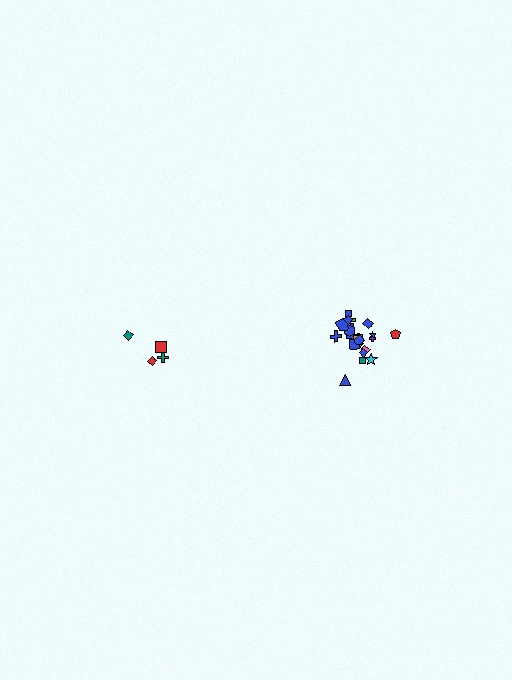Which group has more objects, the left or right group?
The right group.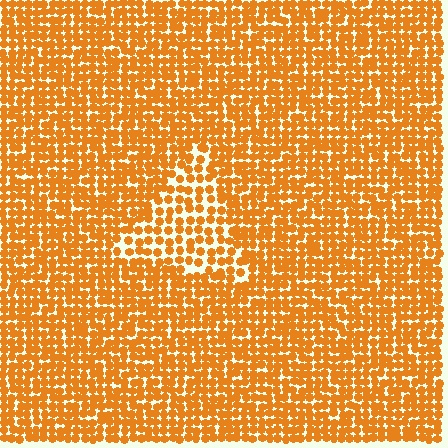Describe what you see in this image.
The image contains small orange elements arranged at two different densities. A triangle-shaped region is visible where the elements are less densely packed than the surrounding area.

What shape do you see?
I see a triangle.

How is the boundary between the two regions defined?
The boundary is defined by a change in element density (approximately 1.6x ratio). All elements are the same color, size, and shape.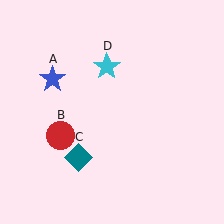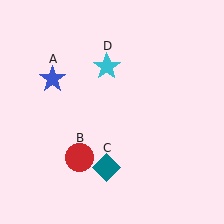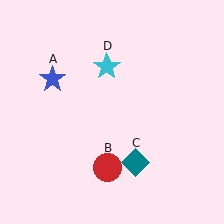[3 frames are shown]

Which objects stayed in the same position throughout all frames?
Blue star (object A) and cyan star (object D) remained stationary.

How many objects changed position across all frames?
2 objects changed position: red circle (object B), teal diamond (object C).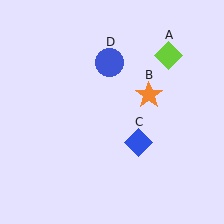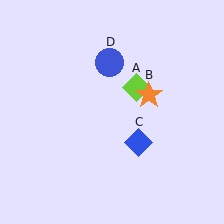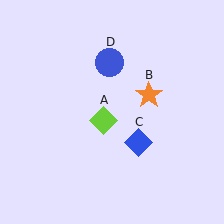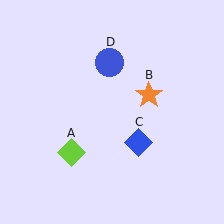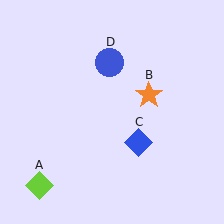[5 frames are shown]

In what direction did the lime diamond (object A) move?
The lime diamond (object A) moved down and to the left.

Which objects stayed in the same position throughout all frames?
Orange star (object B) and blue diamond (object C) and blue circle (object D) remained stationary.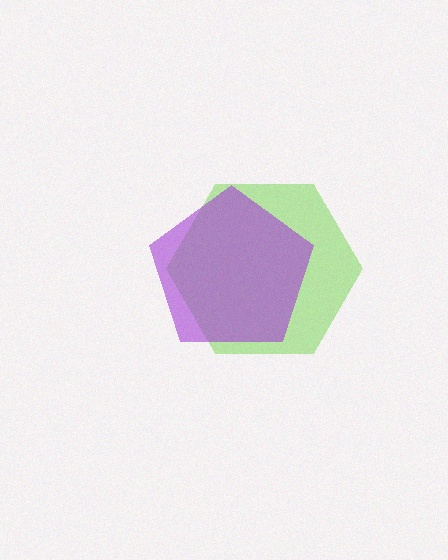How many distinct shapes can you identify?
There are 2 distinct shapes: a lime hexagon, a purple pentagon.